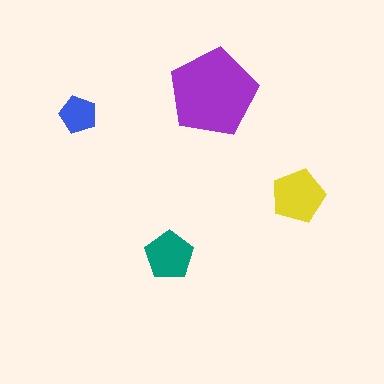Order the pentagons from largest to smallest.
the purple one, the yellow one, the teal one, the blue one.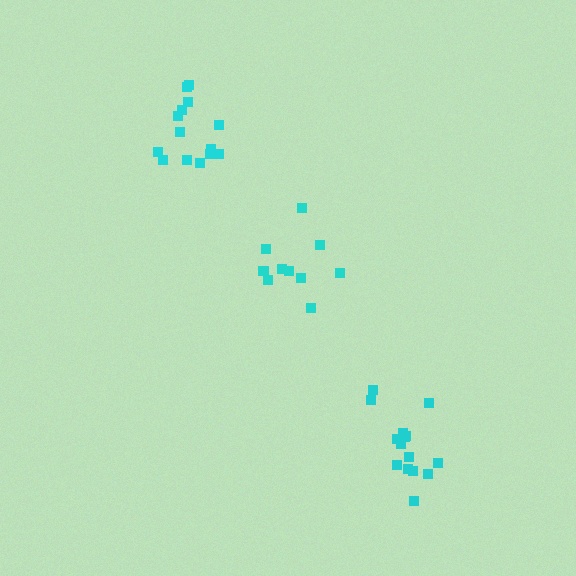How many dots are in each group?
Group 1: 10 dots, Group 2: 15 dots, Group 3: 14 dots (39 total).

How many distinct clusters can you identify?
There are 3 distinct clusters.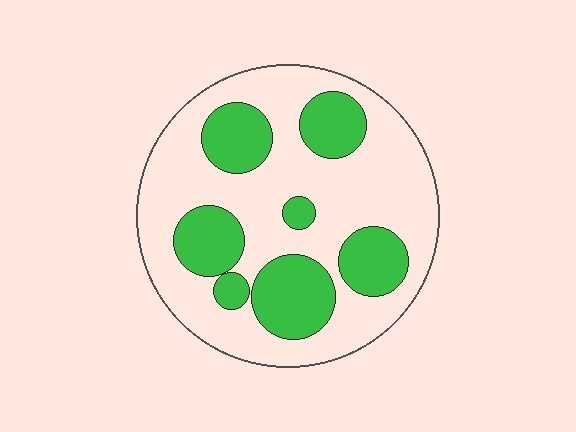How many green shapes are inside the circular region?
7.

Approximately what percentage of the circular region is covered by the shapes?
Approximately 30%.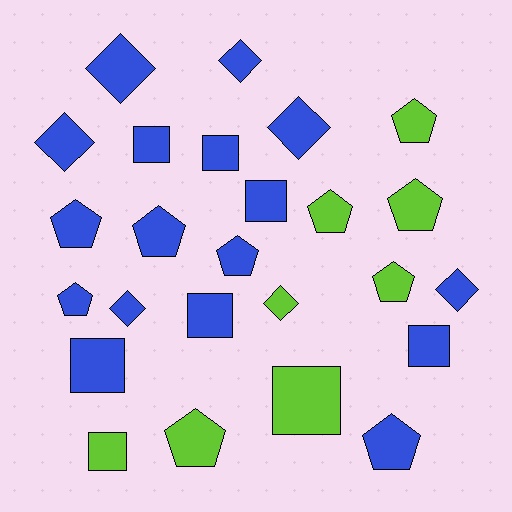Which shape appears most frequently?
Pentagon, with 10 objects.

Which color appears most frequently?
Blue, with 17 objects.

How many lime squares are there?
There are 2 lime squares.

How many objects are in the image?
There are 25 objects.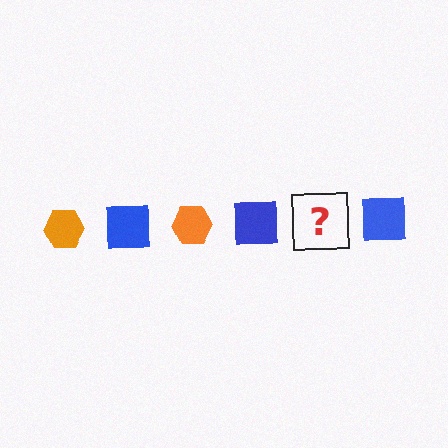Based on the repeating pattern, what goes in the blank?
The blank should be an orange hexagon.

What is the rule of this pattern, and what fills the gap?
The rule is that the pattern alternates between orange hexagon and blue square. The gap should be filled with an orange hexagon.